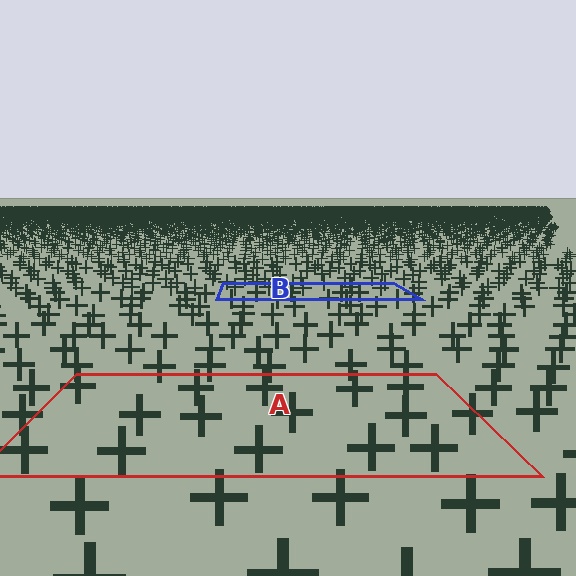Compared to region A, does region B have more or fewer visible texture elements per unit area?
Region B has more texture elements per unit area — they are packed more densely because it is farther away.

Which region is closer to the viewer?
Region A is closer. The texture elements there are larger and more spread out.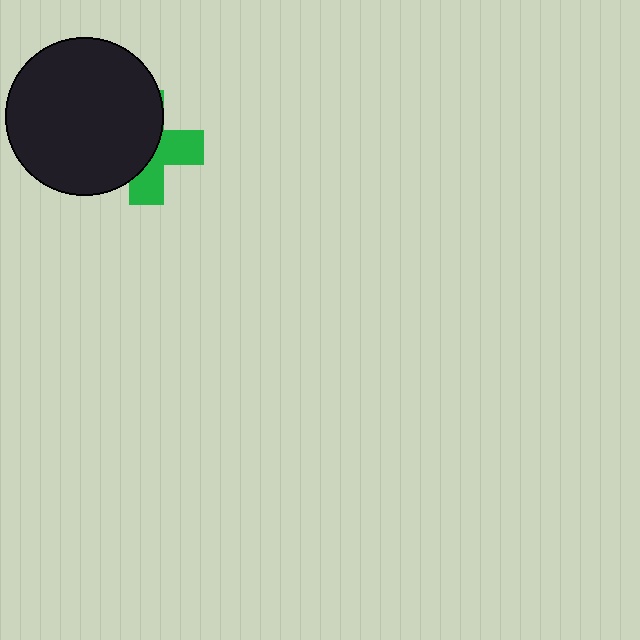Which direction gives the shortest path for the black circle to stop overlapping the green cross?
Moving left gives the shortest separation.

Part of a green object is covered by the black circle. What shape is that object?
It is a cross.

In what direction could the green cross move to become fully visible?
The green cross could move right. That would shift it out from behind the black circle entirely.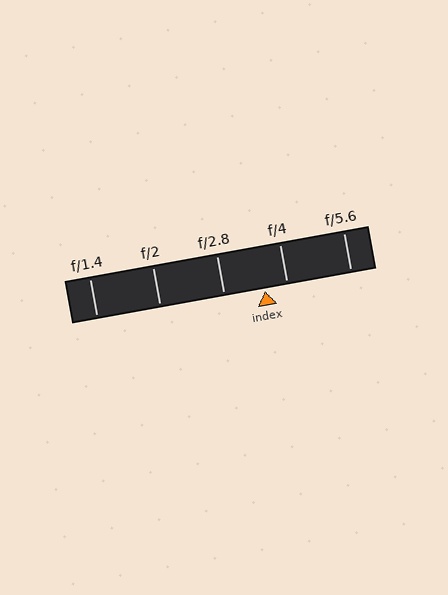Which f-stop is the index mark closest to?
The index mark is closest to f/4.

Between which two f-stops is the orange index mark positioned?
The index mark is between f/2.8 and f/4.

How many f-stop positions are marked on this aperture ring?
There are 5 f-stop positions marked.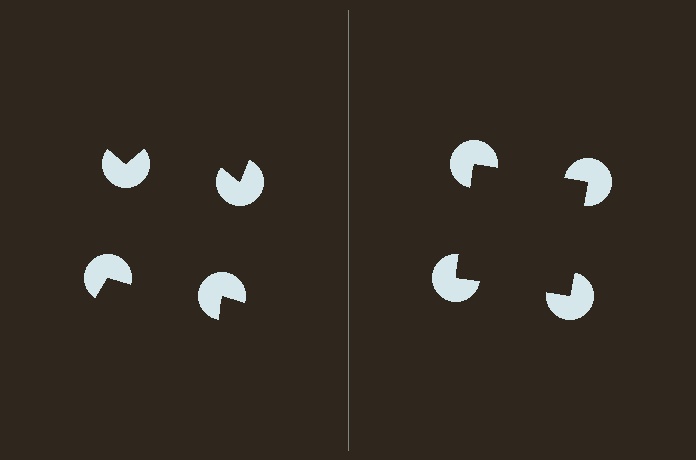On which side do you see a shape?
An illusory square appears on the right side. On the left side the wedge cuts are rotated, so no coherent shape forms.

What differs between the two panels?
The pac-man discs are positioned identically on both sides; only the wedge orientations differ. On the right they align to a square; on the left they are misaligned.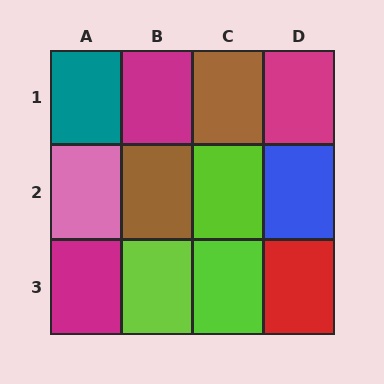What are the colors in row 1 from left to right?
Teal, magenta, brown, magenta.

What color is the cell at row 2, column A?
Pink.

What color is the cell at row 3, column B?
Lime.